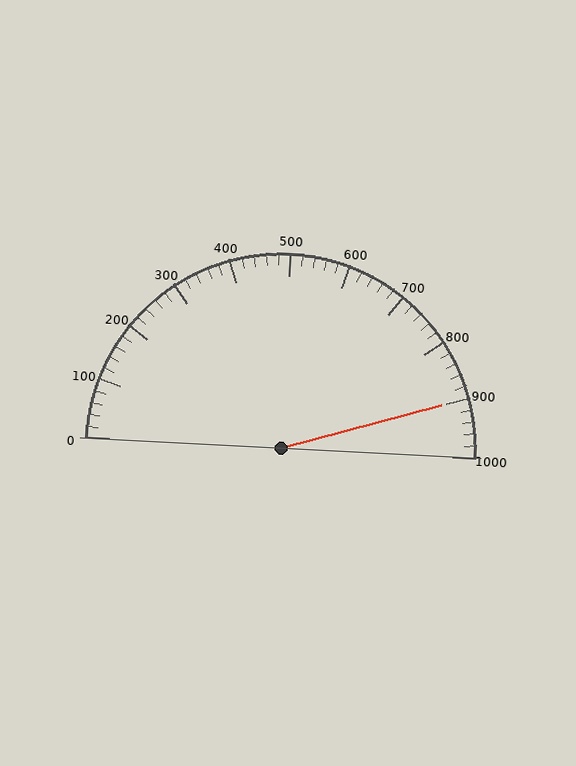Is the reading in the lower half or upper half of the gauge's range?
The reading is in the upper half of the range (0 to 1000).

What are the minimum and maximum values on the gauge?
The gauge ranges from 0 to 1000.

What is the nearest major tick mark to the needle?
The nearest major tick mark is 900.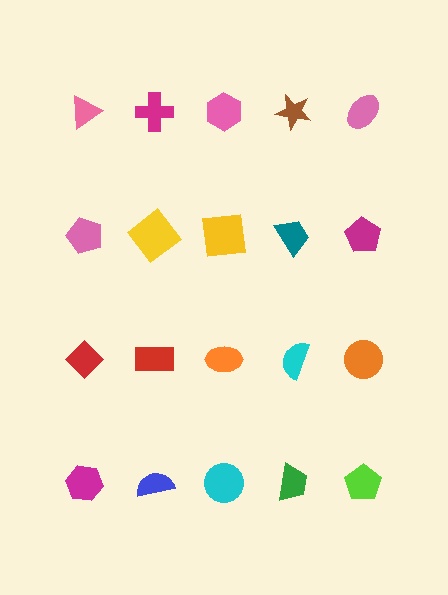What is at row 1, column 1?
A pink triangle.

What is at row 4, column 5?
A lime pentagon.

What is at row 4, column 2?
A blue semicircle.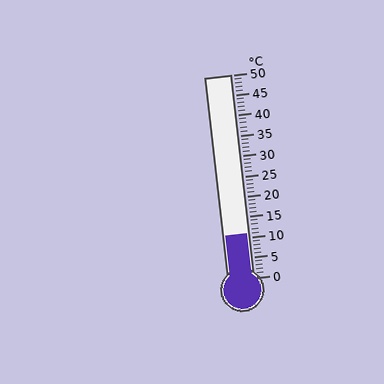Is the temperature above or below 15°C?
The temperature is below 15°C.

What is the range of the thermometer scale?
The thermometer scale ranges from 0°C to 50°C.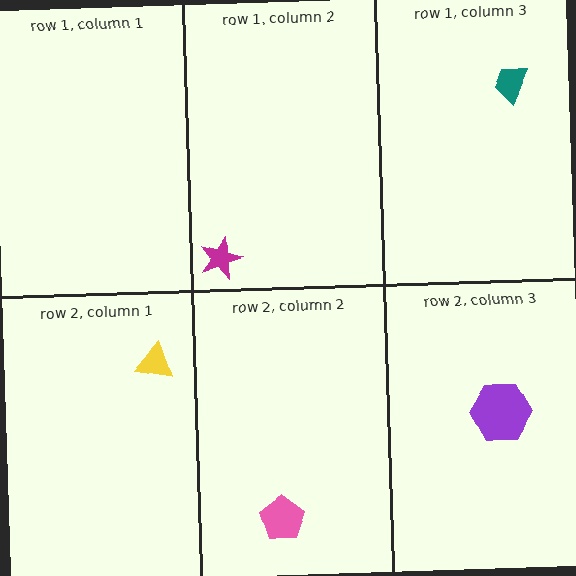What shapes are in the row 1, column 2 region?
The magenta star.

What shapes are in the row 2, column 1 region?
The yellow triangle.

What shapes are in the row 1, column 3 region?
The teal trapezoid.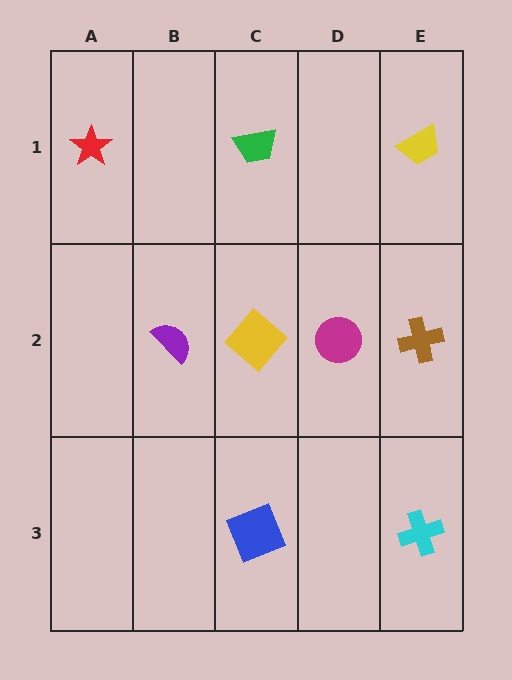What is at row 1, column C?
A green trapezoid.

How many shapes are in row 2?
4 shapes.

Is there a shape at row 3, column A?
No, that cell is empty.